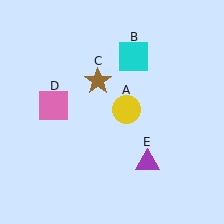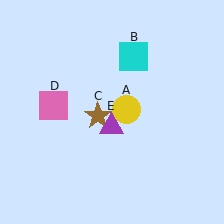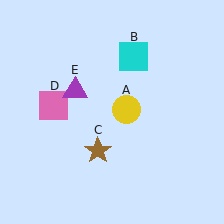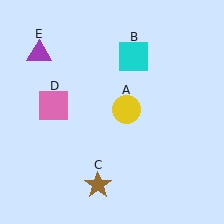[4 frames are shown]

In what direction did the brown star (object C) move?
The brown star (object C) moved down.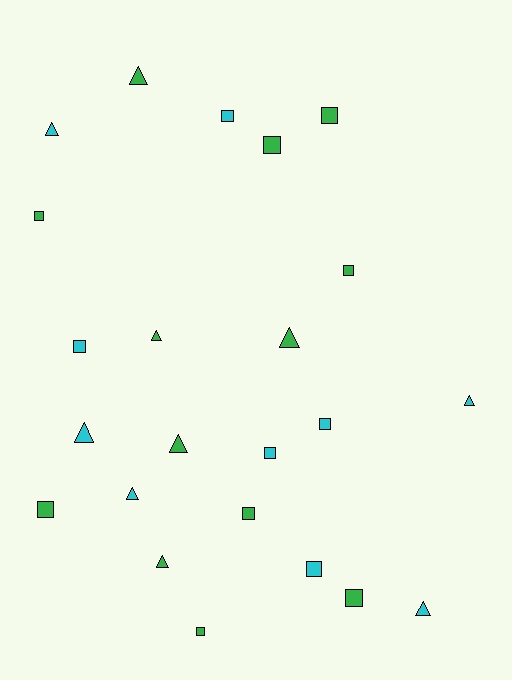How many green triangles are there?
There are 5 green triangles.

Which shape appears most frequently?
Square, with 13 objects.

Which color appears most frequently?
Green, with 13 objects.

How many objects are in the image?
There are 23 objects.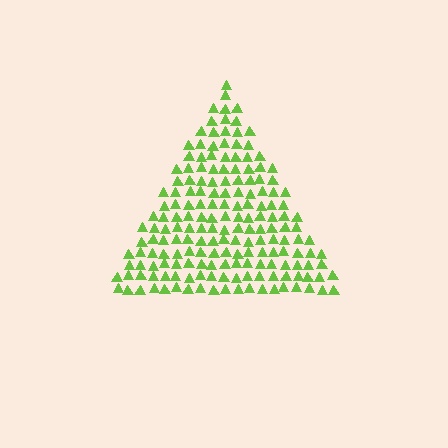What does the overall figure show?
The overall figure shows a triangle.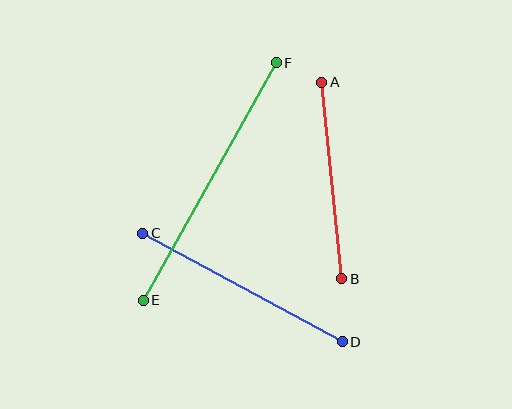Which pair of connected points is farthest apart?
Points E and F are farthest apart.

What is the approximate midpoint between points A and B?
The midpoint is at approximately (332, 180) pixels.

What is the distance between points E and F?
The distance is approximately 272 pixels.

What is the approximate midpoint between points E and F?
The midpoint is at approximately (210, 181) pixels.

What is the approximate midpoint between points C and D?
The midpoint is at approximately (242, 288) pixels.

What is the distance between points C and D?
The distance is approximately 227 pixels.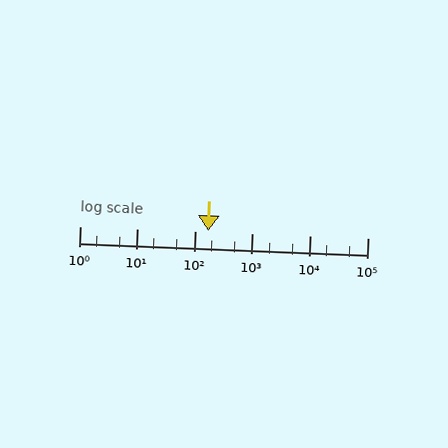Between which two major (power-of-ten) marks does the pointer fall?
The pointer is between 100 and 1000.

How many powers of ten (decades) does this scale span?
The scale spans 5 decades, from 1 to 100000.